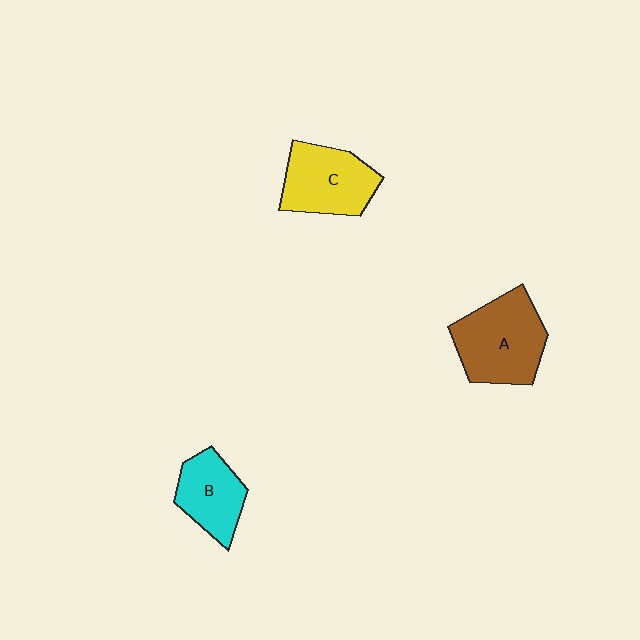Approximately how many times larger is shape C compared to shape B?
Approximately 1.2 times.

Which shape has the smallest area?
Shape B (cyan).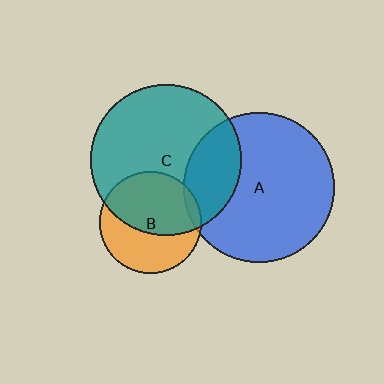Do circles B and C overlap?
Yes.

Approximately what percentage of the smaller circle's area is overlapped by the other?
Approximately 55%.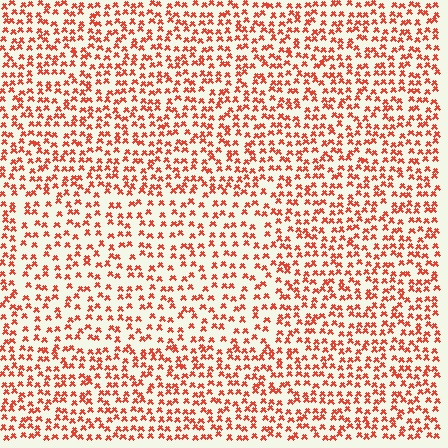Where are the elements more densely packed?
The elements are more densely packed outside the rectangle boundary.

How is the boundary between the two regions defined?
The boundary is defined by a change in element density (approximately 1.5x ratio). All elements are the same color, size, and shape.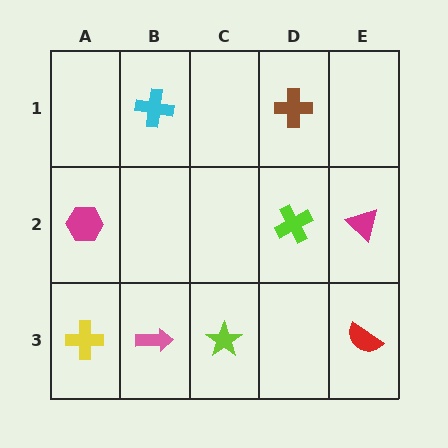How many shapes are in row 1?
2 shapes.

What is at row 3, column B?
A pink arrow.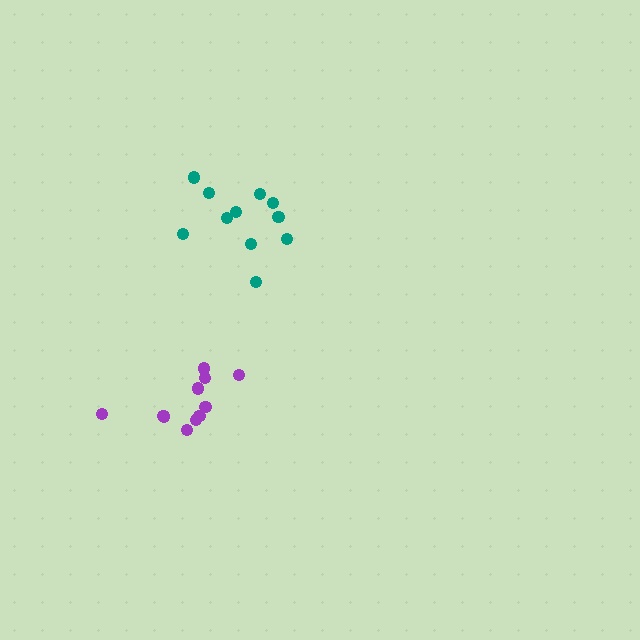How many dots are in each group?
Group 1: 11 dots, Group 2: 11 dots (22 total).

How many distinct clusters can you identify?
There are 2 distinct clusters.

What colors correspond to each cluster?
The clusters are colored: teal, purple.